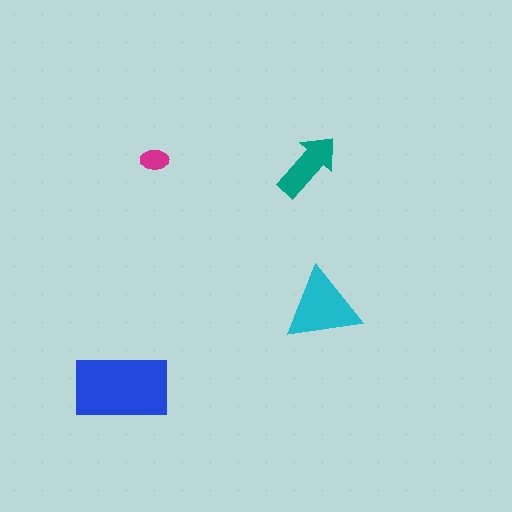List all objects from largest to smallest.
The blue rectangle, the cyan triangle, the teal arrow, the magenta ellipse.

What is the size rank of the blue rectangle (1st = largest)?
1st.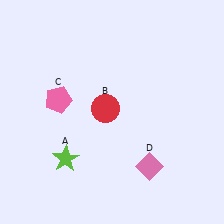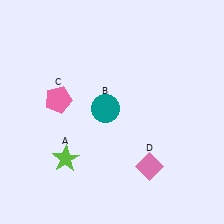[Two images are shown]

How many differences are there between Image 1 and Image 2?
There is 1 difference between the two images.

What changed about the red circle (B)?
In Image 1, B is red. In Image 2, it changed to teal.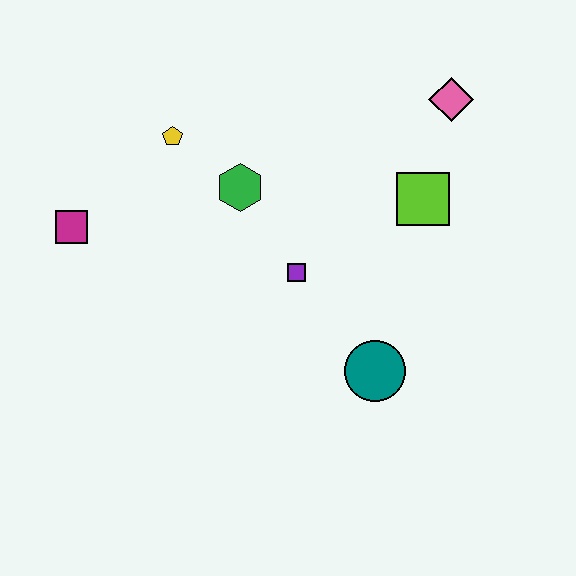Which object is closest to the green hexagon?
The yellow pentagon is closest to the green hexagon.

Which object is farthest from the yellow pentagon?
The teal circle is farthest from the yellow pentagon.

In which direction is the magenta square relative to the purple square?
The magenta square is to the left of the purple square.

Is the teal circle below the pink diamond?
Yes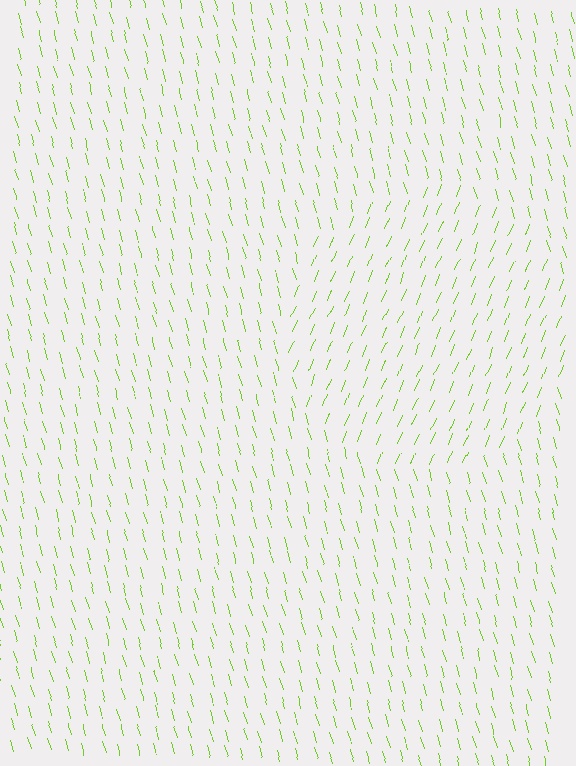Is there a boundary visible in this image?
Yes, there is a texture boundary formed by a change in line orientation.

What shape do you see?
I see a circle.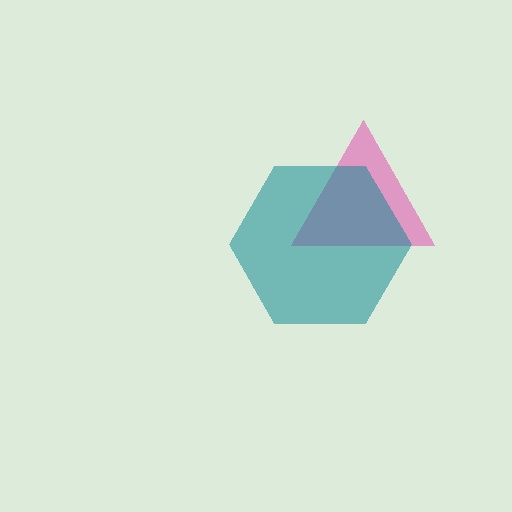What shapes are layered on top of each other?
The layered shapes are: a pink triangle, a teal hexagon.